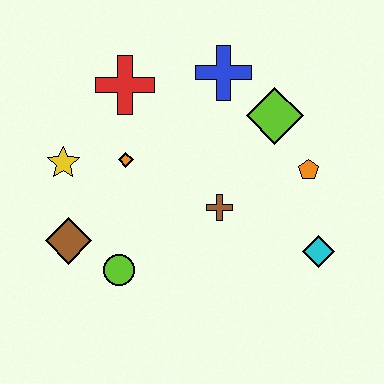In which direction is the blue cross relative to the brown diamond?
The blue cross is above the brown diamond.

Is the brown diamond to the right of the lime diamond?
No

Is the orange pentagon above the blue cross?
No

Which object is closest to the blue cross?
The lime diamond is closest to the blue cross.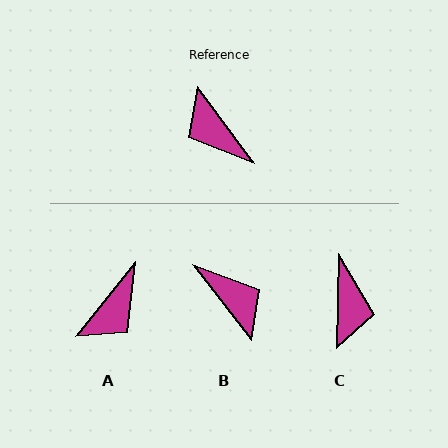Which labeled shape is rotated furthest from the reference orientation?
B, about 179 degrees away.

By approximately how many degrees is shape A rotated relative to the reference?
Approximately 105 degrees counter-clockwise.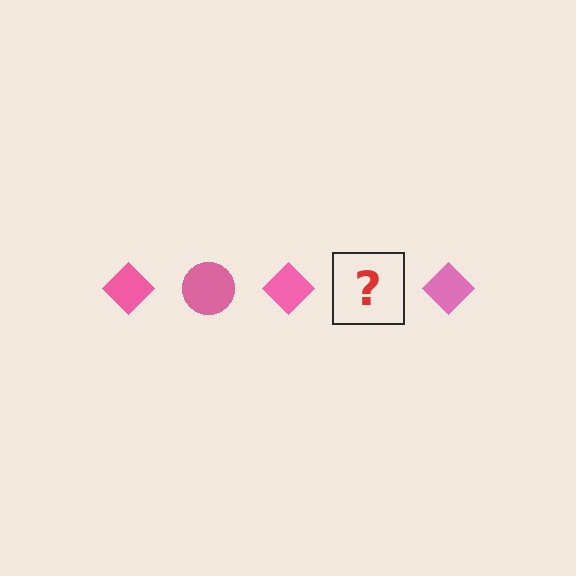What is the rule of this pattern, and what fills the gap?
The rule is that the pattern cycles through diamond, circle shapes in pink. The gap should be filled with a pink circle.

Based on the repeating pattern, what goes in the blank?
The blank should be a pink circle.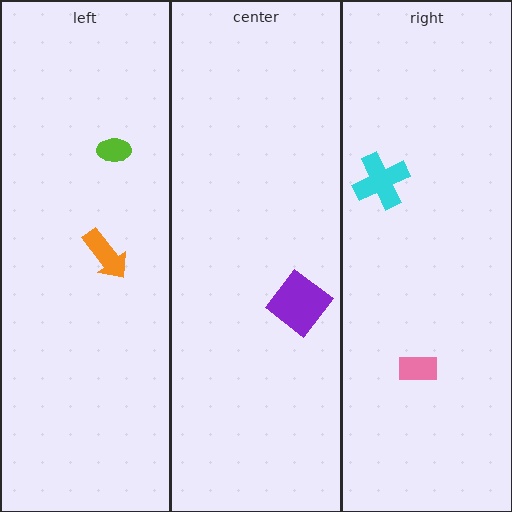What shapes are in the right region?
The cyan cross, the pink rectangle.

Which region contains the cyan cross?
The right region.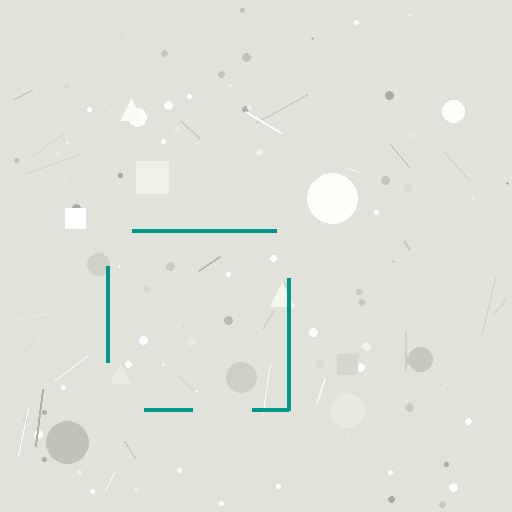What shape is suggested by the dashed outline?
The dashed outline suggests a square.